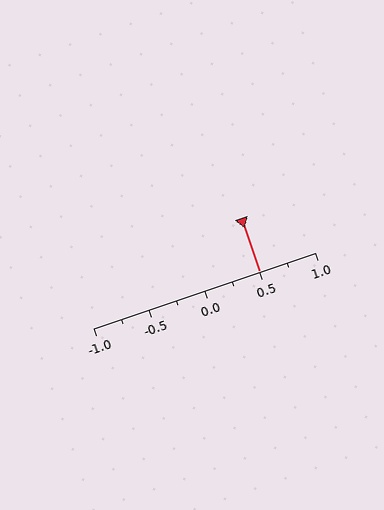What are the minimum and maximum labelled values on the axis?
The axis runs from -1.0 to 1.0.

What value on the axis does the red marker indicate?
The marker indicates approximately 0.5.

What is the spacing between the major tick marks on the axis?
The major ticks are spaced 0.5 apart.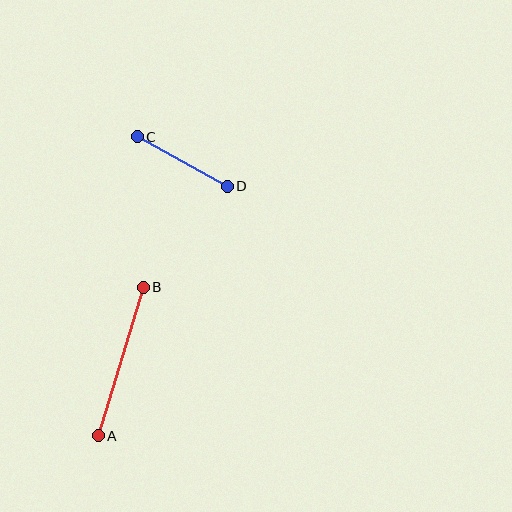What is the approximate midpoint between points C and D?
The midpoint is at approximately (182, 162) pixels.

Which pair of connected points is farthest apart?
Points A and B are farthest apart.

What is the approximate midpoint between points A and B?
The midpoint is at approximately (121, 361) pixels.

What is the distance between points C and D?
The distance is approximately 102 pixels.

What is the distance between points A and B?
The distance is approximately 155 pixels.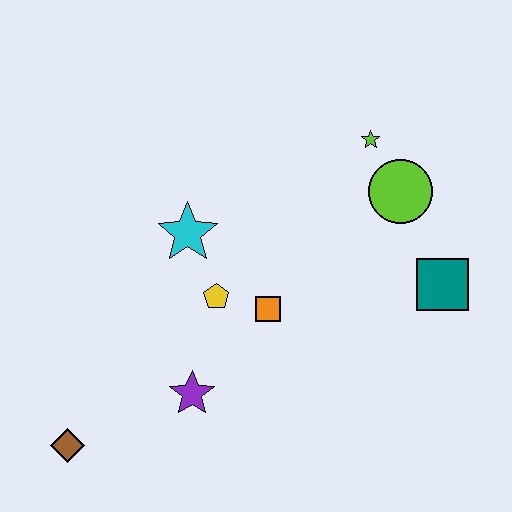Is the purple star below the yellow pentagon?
Yes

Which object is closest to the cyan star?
The yellow pentagon is closest to the cyan star.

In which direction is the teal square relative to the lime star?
The teal square is below the lime star.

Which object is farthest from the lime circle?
The brown diamond is farthest from the lime circle.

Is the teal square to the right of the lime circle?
Yes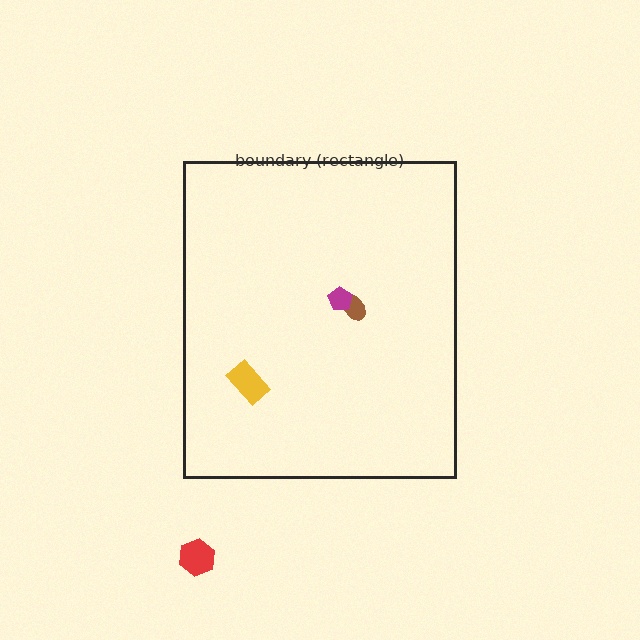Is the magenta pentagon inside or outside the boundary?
Inside.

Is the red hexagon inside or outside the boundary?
Outside.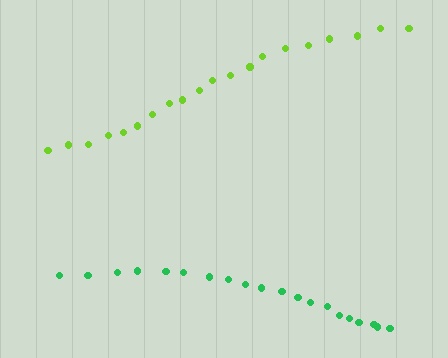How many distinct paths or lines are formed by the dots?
There are 2 distinct paths.